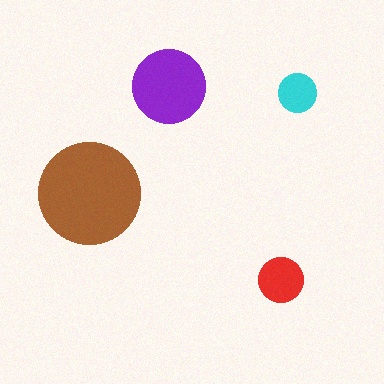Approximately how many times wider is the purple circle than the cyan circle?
About 2 times wider.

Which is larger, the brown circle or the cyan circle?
The brown one.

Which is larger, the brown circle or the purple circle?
The brown one.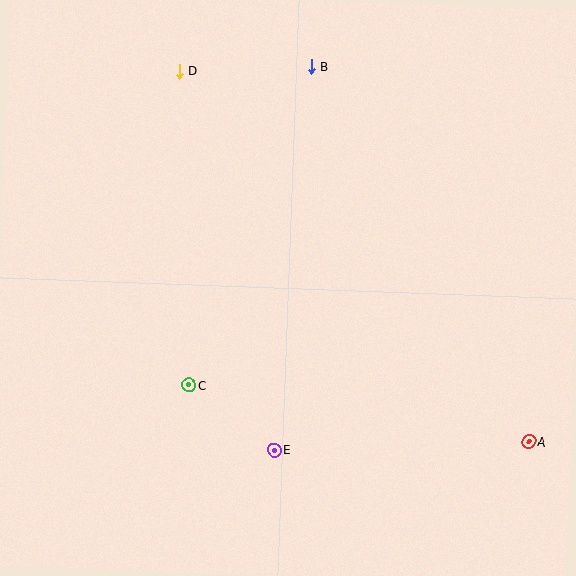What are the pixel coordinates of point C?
Point C is at (189, 385).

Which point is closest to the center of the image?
Point C at (189, 385) is closest to the center.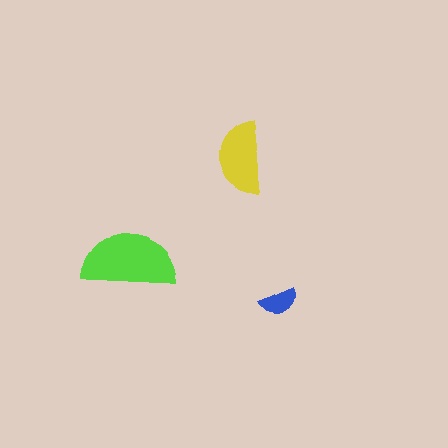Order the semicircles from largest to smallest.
the lime one, the yellow one, the blue one.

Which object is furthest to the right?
The blue semicircle is rightmost.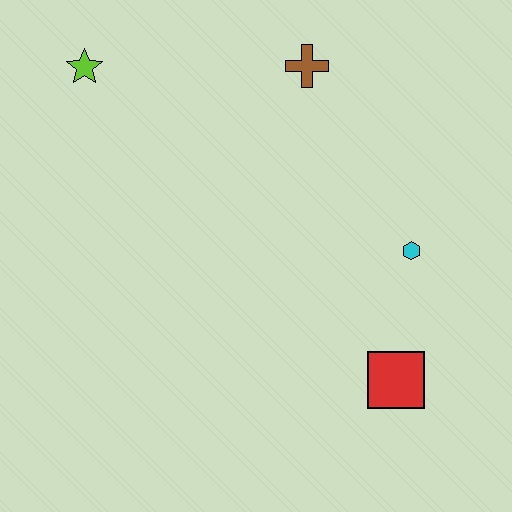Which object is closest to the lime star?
The brown cross is closest to the lime star.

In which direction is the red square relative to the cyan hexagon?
The red square is below the cyan hexagon.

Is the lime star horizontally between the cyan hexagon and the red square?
No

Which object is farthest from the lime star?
The red square is farthest from the lime star.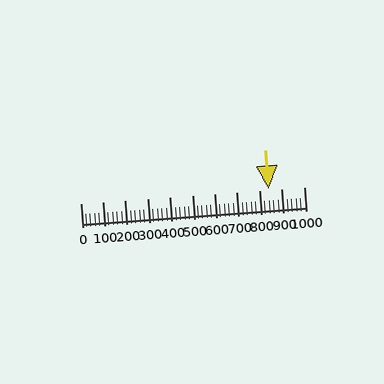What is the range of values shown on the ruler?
The ruler shows values from 0 to 1000.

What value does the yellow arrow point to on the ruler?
The yellow arrow points to approximately 841.